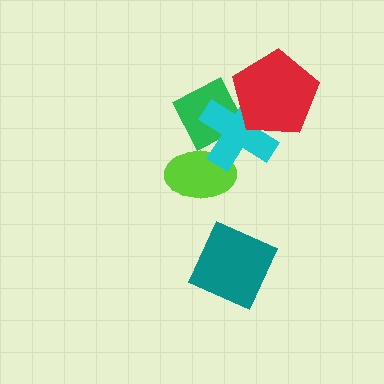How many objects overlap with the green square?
1 object overlaps with the green square.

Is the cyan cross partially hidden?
Yes, it is partially covered by another shape.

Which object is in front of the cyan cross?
The red pentagon is in front of the cyan cross.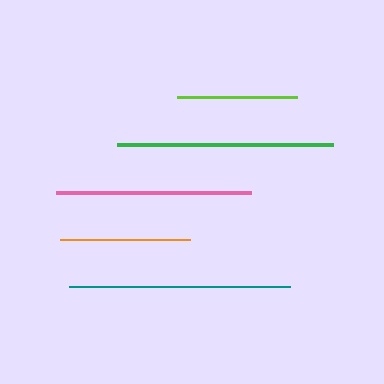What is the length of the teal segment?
The teal segment is approximately 220 pixels long.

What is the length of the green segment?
The green segment is approximately 216 pixels long.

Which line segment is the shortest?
The lime line is the shortest at approximately 120 pixels.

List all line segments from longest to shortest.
From longest to shortest: teal, green, pink, orange, lime.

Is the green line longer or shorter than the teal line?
The teal line is longer than the green line.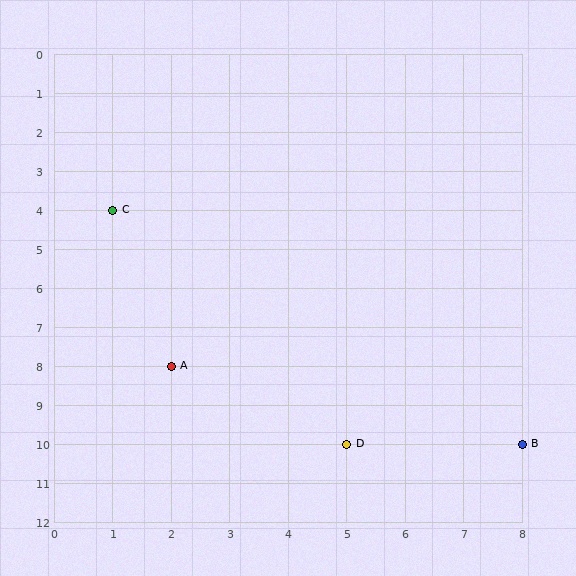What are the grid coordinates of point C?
Point C is at grid coordinates (1, 4).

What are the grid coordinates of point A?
Point A is at grid coordinates (2, 8).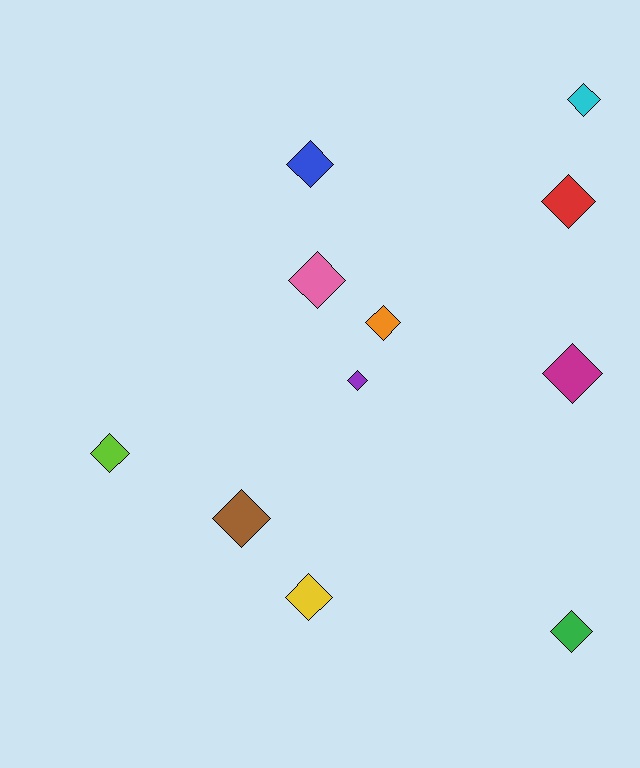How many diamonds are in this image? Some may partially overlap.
There are 11 diamonds.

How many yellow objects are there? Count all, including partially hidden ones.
There is 1 yellow object.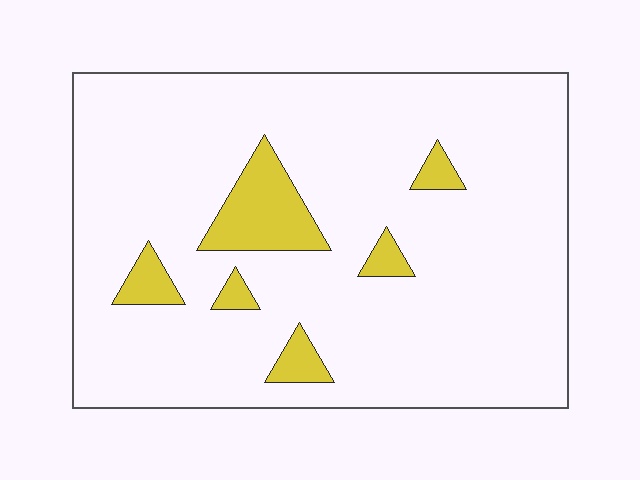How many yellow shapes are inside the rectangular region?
6.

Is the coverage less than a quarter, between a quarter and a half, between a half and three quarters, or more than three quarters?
Less than a quarter.